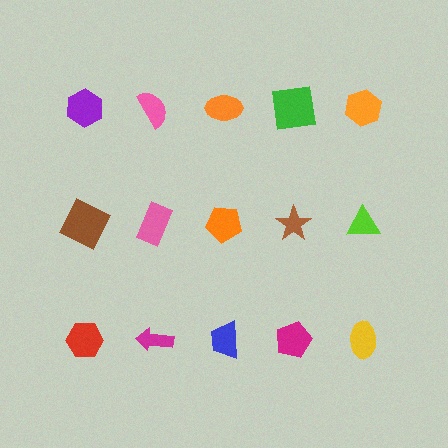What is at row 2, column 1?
A brown square.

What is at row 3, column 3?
A blue trapezoid.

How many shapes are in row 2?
5 shapes.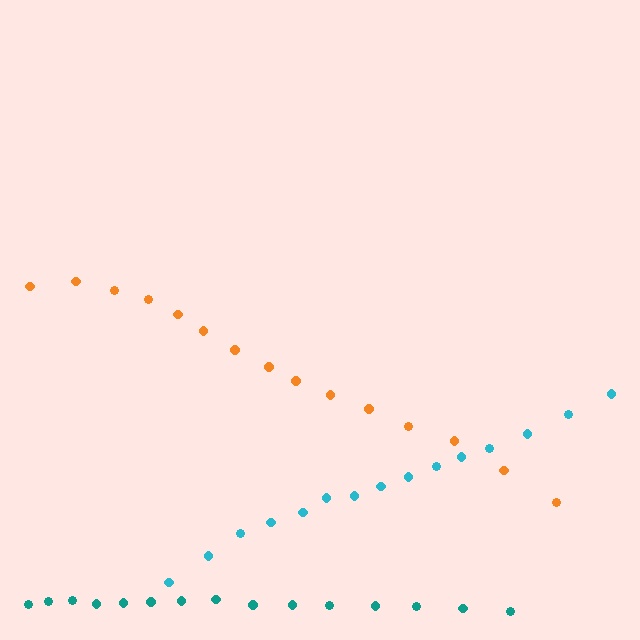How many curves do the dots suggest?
There are 3 distinct paths.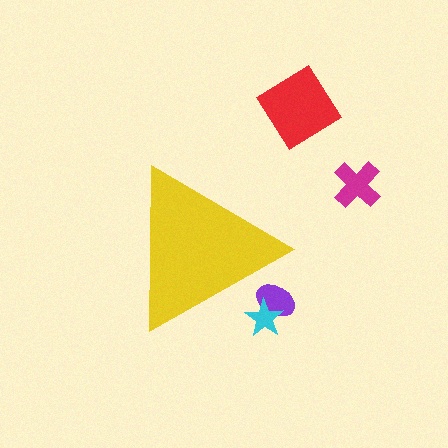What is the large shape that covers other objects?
A yellow triangle.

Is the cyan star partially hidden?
Yes, the cyan star is partially hidden behind the yellow triangle.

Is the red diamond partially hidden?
No, the red diamond is fully visible.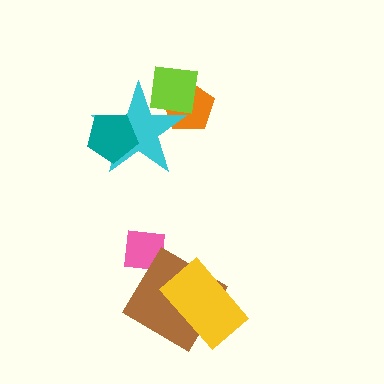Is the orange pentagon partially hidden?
Yes, it is partially covered by another shape.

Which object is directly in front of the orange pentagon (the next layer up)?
The lime square is directly in front of the orange pentagon.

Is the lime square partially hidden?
Yes, it is partially covered by another shape.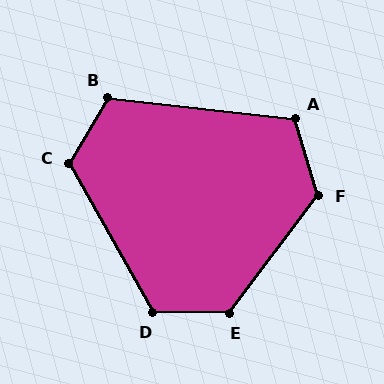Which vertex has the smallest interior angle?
A, at approximately 113 degrees.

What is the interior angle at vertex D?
Approximately 120 degrees (obtuse).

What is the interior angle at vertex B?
Approximately 114 degrees (obtuse).